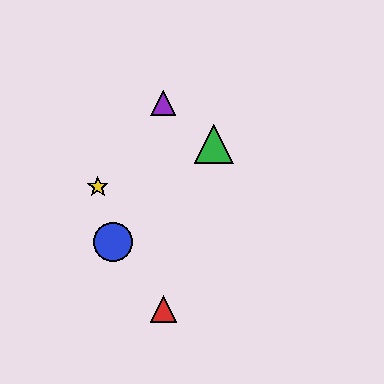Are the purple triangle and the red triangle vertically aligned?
Yes, both are at x≈163.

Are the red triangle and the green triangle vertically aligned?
No, the red triangle is at x≈163 and the green triangle is at x≈214.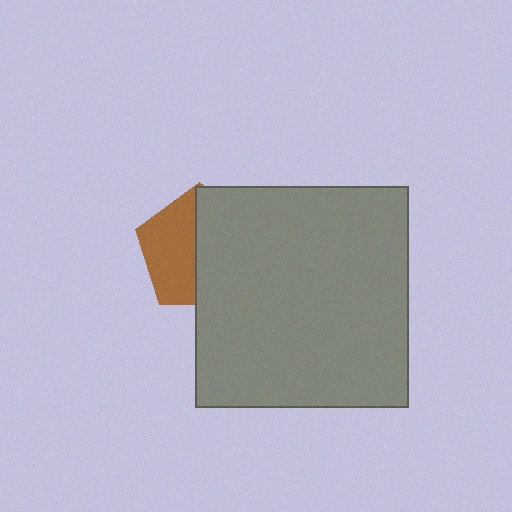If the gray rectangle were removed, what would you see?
You would see the complete brown pentagon.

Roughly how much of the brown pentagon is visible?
About half of it is visible (roughly 46%).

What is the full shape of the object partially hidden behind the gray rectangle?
The partially hidden object is a brown pentagon.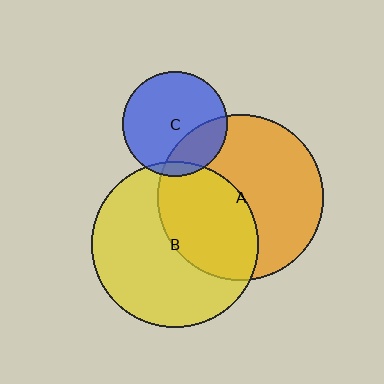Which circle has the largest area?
Circle B (yellow).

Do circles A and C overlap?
Yes.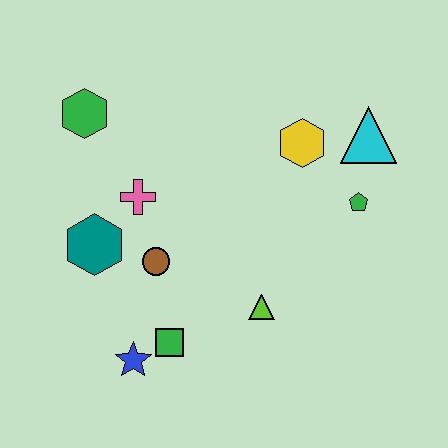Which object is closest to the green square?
The blue star is closest to the green square.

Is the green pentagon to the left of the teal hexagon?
No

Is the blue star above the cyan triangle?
No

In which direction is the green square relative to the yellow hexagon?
The green square is below the yellow hexagon.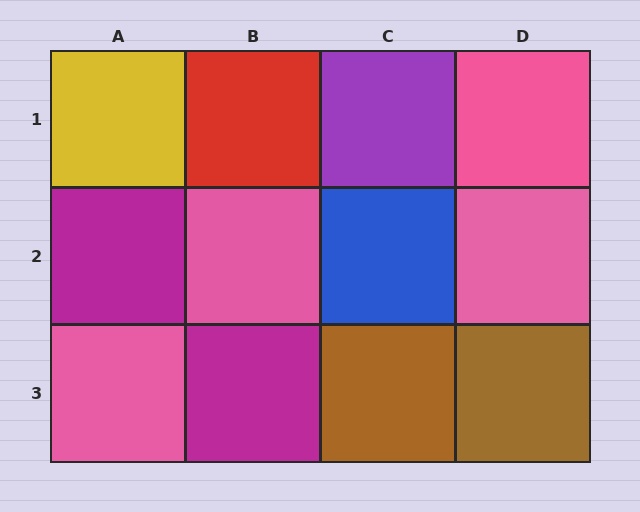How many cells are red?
1 cell is red.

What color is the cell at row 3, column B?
Magenta.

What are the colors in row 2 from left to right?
Magenta, pink, blue, pink.